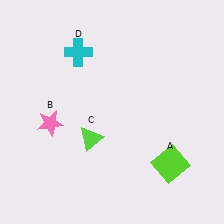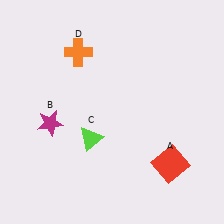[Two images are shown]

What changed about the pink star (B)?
In Image 1, B is pink. In Image 2, it changed to magenta.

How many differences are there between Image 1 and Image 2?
There are 3 differences between the two images.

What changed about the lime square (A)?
In Image 1, A is lime. In Image 2, it changed to red.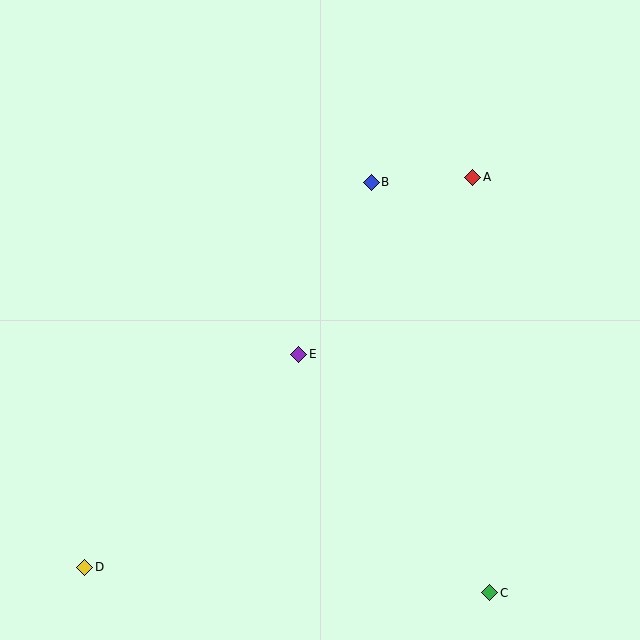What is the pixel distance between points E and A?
The distance between E and A is 248 pixels.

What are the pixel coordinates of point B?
Point B is at (371, 182).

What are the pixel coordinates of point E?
Point E is at (299, 354).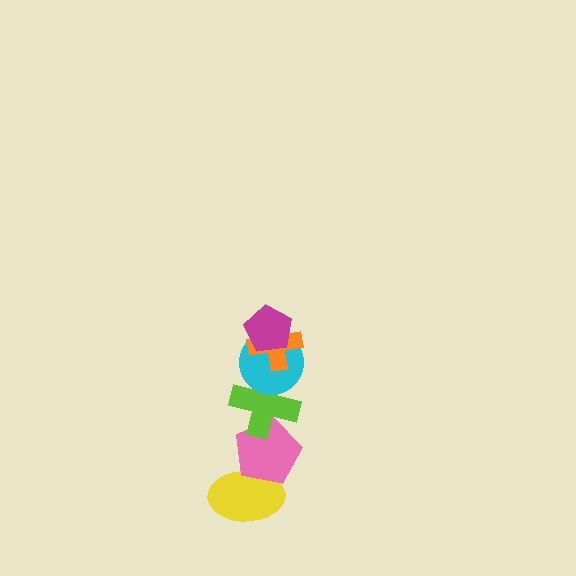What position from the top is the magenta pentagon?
The magenta pentagon is 1st from the top.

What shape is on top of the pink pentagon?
The lime cross is on top of the pink pentagon.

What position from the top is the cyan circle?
The cyan circle is 3rd from the top.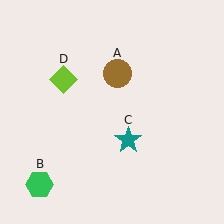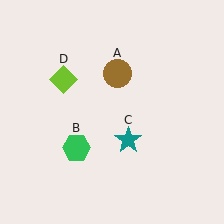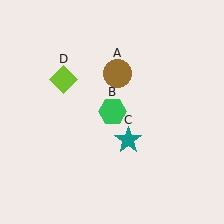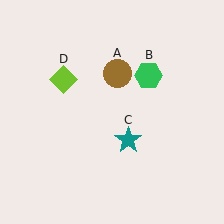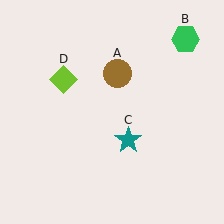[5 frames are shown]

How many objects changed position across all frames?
1 object changed position: green hexagon (object B).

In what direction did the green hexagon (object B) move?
The green hexagon (object B) moved up and to the right.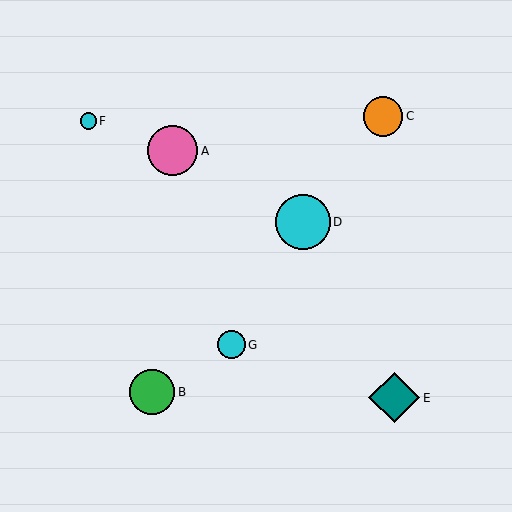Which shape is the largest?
The cyan circle (labeled D) is the largest.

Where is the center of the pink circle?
The center of the pink circle is at (173, 151).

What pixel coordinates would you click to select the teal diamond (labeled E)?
Click at (394, 398) to select the teal diamond E.